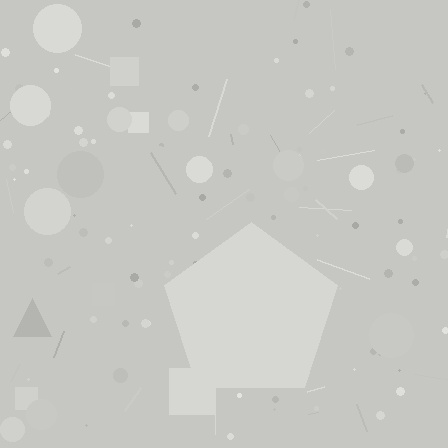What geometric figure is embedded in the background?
A pentagon is embedded in the background.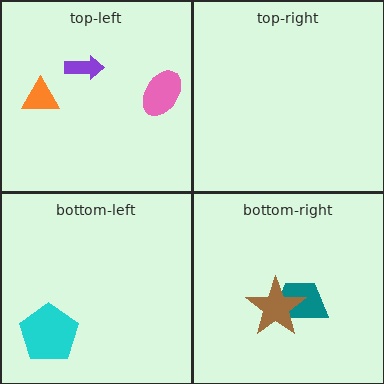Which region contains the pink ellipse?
The top-left region.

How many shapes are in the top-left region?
3.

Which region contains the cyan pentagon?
The bottom-left region.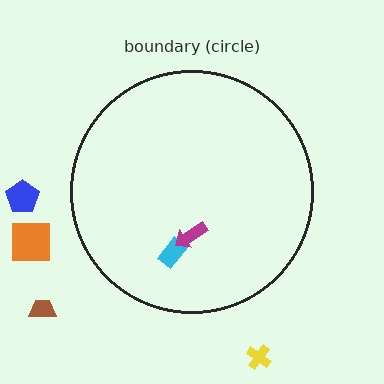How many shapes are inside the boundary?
2 inside, 4 outside.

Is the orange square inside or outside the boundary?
Outside.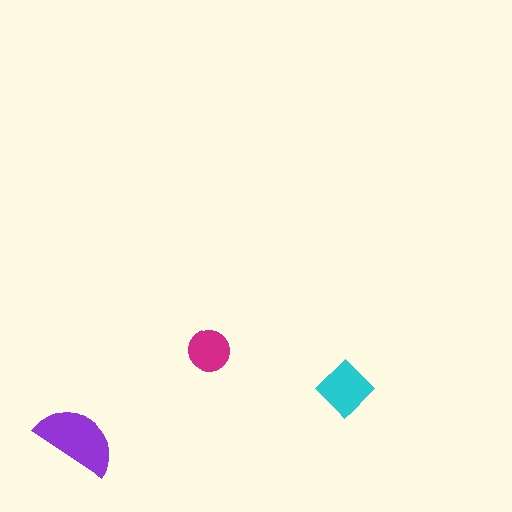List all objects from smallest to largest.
The magenta circle, the cyan diamond, the purple semicircle.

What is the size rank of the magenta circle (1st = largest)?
3rd.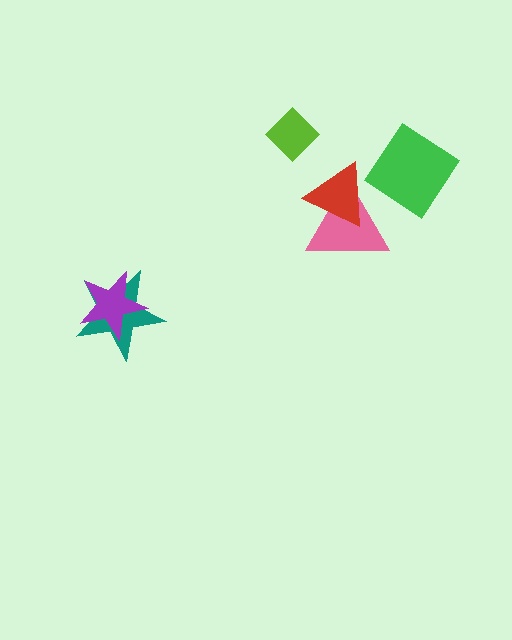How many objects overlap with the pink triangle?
2 objects overlap with the pink triangle.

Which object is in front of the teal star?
The purple star is in front of the teal star.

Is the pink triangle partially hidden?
Yes, it is partially covered by another shape.